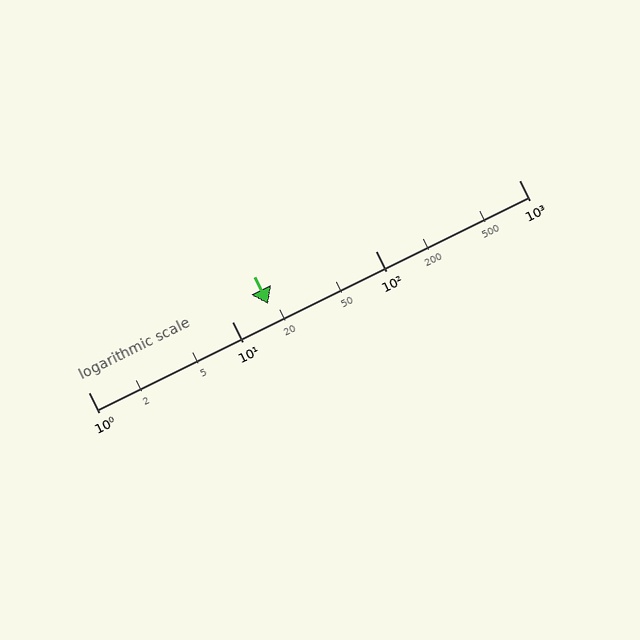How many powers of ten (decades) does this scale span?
The scale spans 3 decades, from 1 to 1000.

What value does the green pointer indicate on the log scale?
The pointer indicates approximately 18.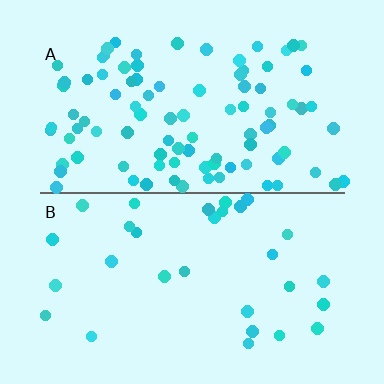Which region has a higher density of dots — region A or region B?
A (the top).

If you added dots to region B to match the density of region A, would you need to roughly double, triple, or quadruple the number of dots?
Approximately triple.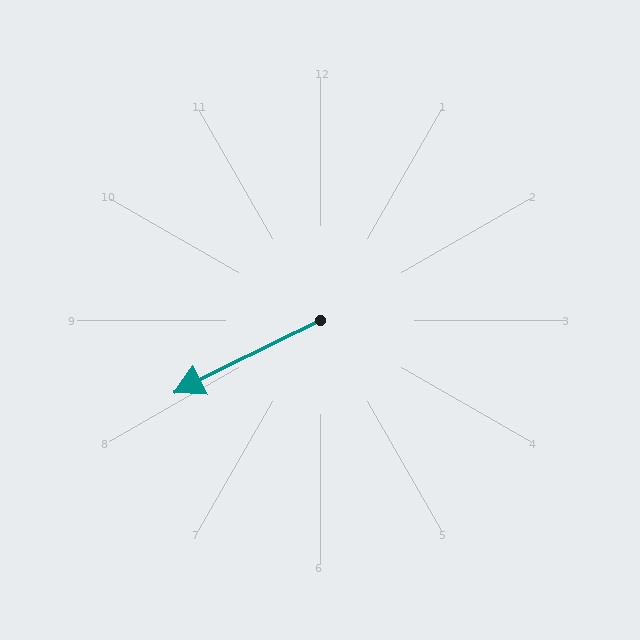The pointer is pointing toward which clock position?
Roughly 8 o'clock.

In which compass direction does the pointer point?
Southwest.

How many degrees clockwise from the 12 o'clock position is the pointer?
Approximately 244 degrees.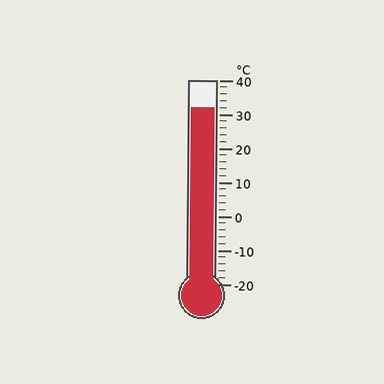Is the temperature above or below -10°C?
The temperature is above -10°C.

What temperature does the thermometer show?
The thermometer shows approximately 32°C.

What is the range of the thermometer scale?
The thermometer scale ranges from -20°C to 40°C.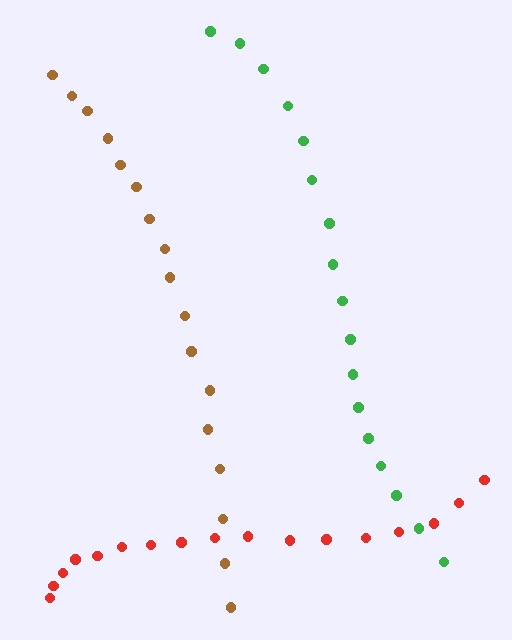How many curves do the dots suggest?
There are 3 distinct paths.